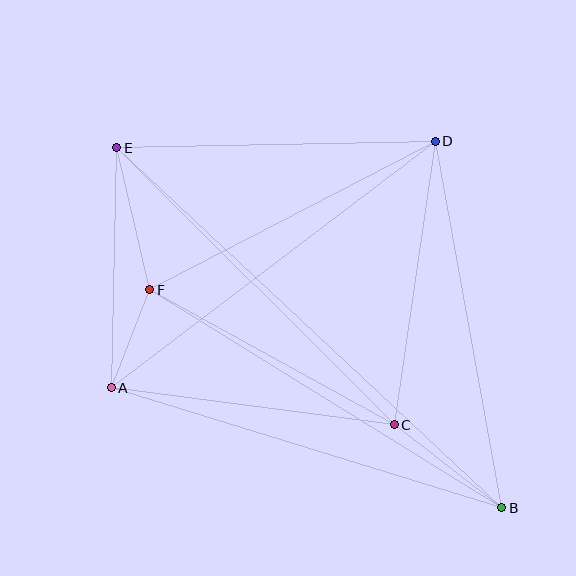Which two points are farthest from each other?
Points B and E are farthest from each other.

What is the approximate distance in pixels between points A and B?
The distance between A and B is approximately 408 pixels.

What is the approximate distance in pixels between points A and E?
The distance between A and E is approximately 240 pixels.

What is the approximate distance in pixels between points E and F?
The distance between E and F is approximately 146 pixels.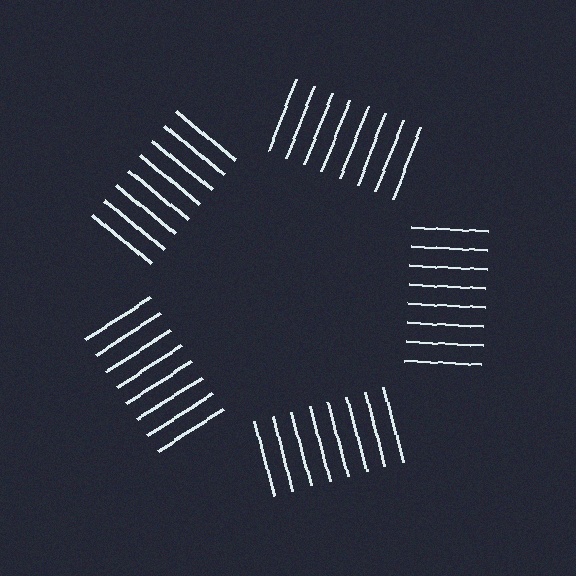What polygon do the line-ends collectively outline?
An illusory pentagon — the line segments terminate on its edges but no continuous stroke is drawn.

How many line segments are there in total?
40 — 8 along each of the 5 edges.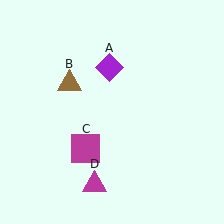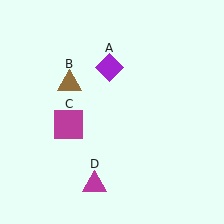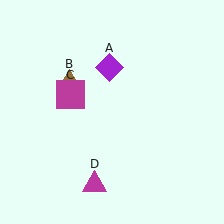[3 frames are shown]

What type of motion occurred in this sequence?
The magenta square (object C) rotated clockwise around the center of the scene.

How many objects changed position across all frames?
1 object changed position: magenta square (object C).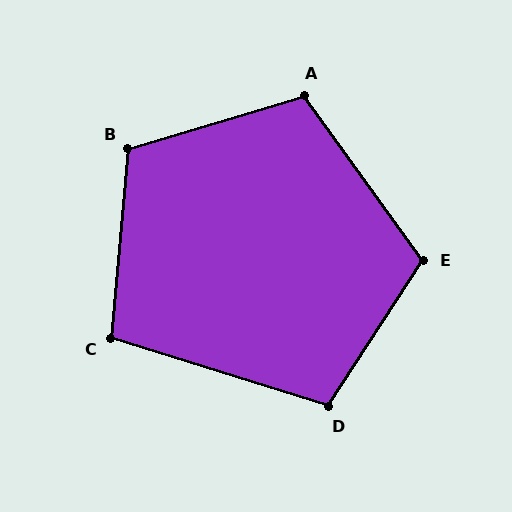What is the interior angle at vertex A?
Approximately 109 degrees (obtuse).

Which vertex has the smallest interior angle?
C, at approximately 102 degrees.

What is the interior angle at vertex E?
Approximately 111 degrees (obtuse).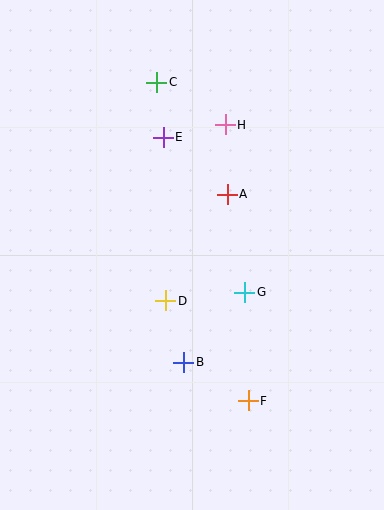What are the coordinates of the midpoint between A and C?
The midpoint between A and C is at (192, 138).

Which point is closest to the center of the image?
Point D at (166, 301) is closest to the center.